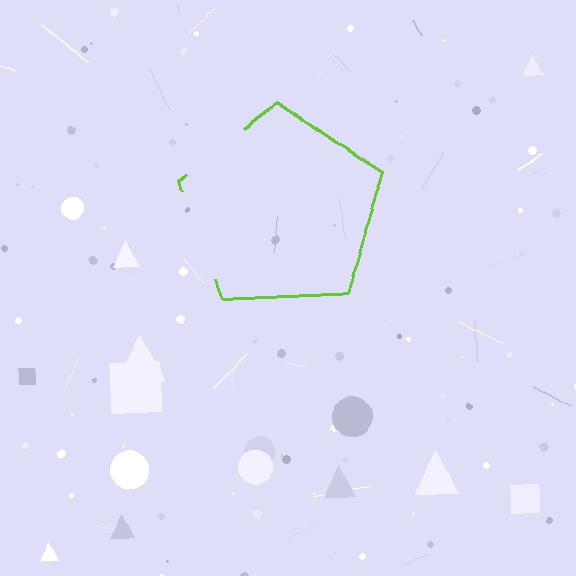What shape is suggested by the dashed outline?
The dashed outline suggests a pentagon.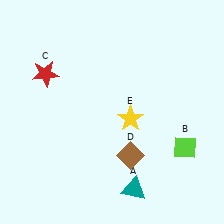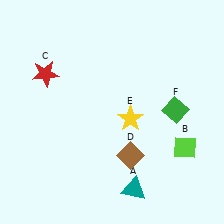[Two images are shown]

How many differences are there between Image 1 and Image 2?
There is 1 difference between the two images.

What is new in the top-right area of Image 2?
A green diamond (F) was added in the top-right area of Image 2.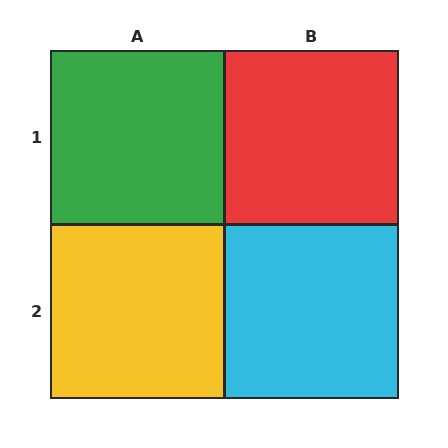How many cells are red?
1 cell is red.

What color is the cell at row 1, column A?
Green.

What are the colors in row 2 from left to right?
Yellow, cyan.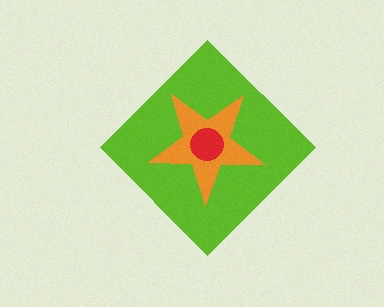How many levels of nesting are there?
3.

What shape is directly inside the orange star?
The red circle.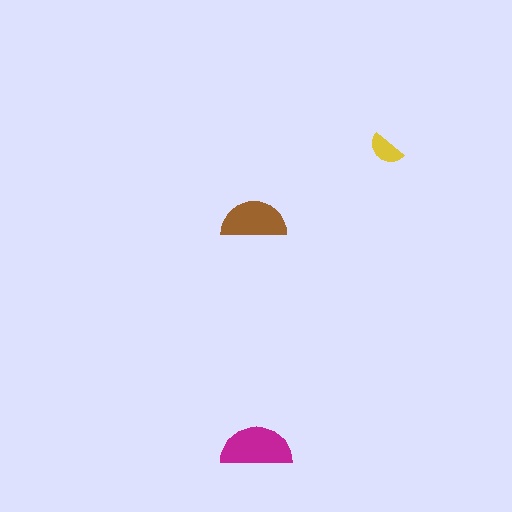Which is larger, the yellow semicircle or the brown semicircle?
The brown one.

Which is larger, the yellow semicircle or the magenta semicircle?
The magenta one.